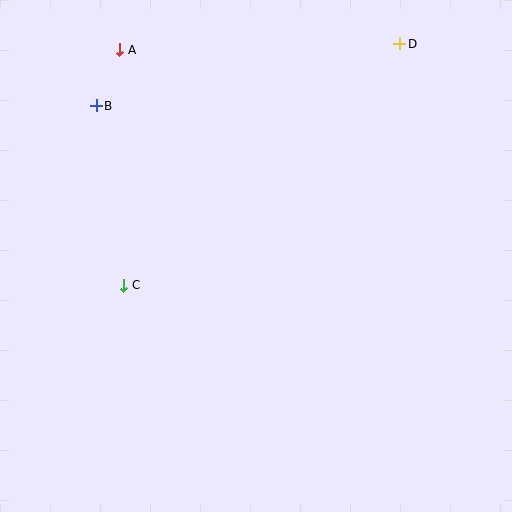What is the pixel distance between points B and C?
The distance between B and C is 181 pixels.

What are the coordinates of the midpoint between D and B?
The midpoint between D and B is at (248, 75).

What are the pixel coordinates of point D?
Point D is at (400, 44).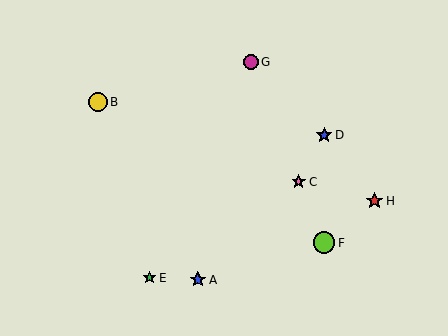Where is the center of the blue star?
The center of the blue star is at (324, 135).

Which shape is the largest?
The lime circle (labeled F) is the largest.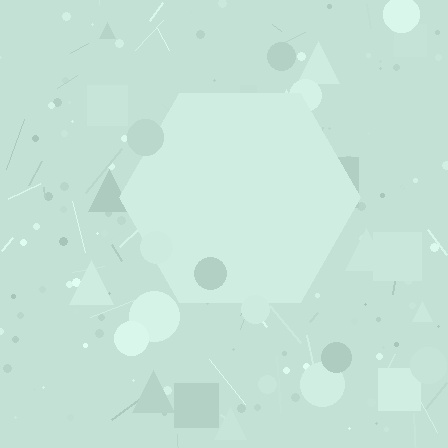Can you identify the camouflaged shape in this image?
The camouflaged shape is a hexagon.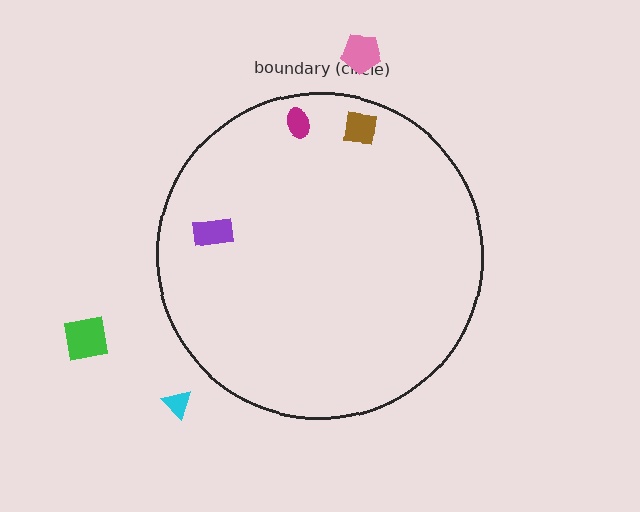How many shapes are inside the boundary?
3 inside, 3 outside.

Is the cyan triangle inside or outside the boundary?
Outside.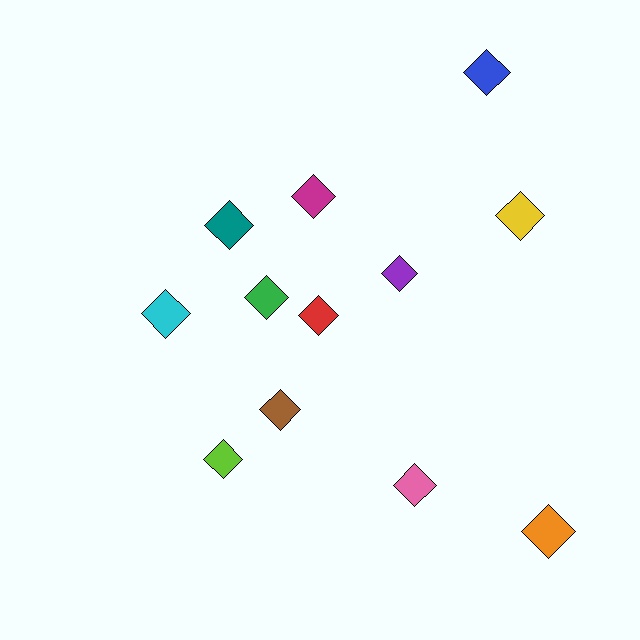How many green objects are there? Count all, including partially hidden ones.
There is 1 green object.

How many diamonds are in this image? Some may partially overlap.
There are 12 diamonds.